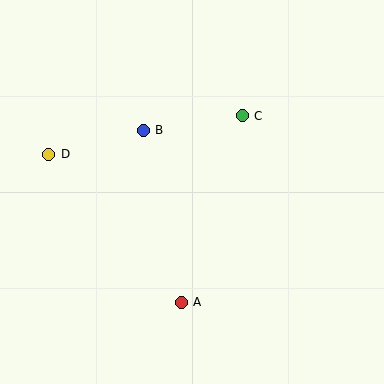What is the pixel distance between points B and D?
The distance between B and D is 97 pixels.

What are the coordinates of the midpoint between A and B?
The midpoint between A and B is at (162, 216).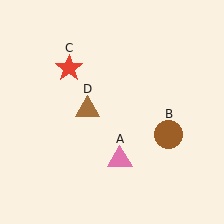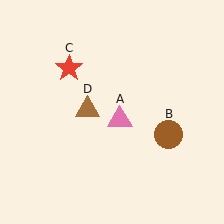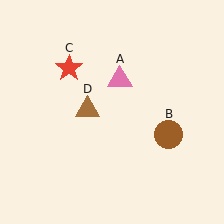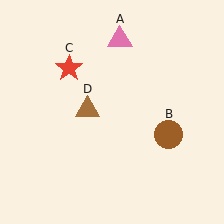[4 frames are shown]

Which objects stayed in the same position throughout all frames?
Brown circle (object B) and red star (object C) and brown triangle (object D) remained stationary.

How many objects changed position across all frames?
1 object changed position: pink triangle (object A).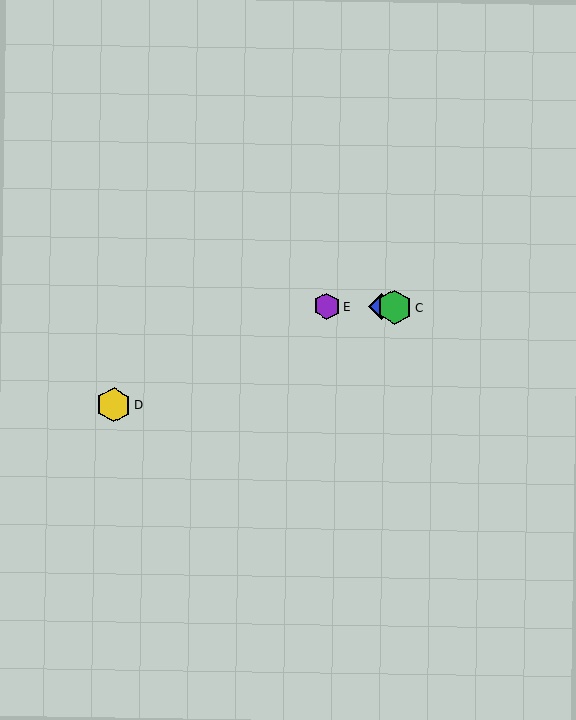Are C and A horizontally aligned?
Yes, both are at y≈307.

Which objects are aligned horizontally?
Objects A, B, C, E are aligned horizontally.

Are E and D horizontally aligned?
No, E is at y≈306 and D is at y≈405.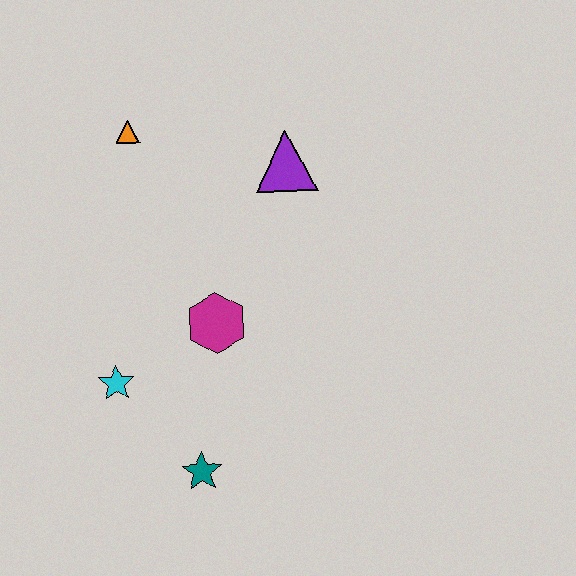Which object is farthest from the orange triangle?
The teal star is farthest from the orange triangle.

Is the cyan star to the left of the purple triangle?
Yes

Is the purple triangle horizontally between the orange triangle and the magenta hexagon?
No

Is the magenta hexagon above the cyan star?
Yes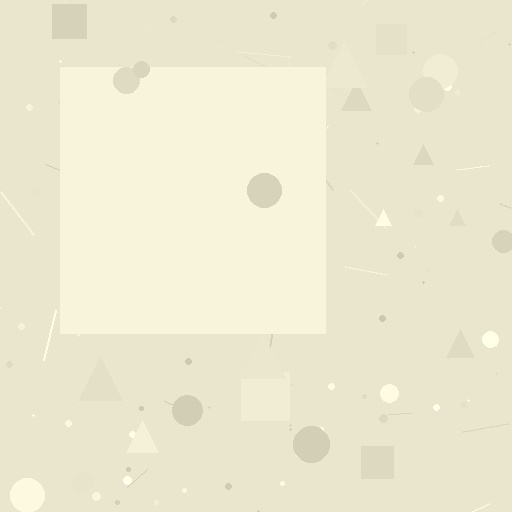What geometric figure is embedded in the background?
A square is embedded in the background.